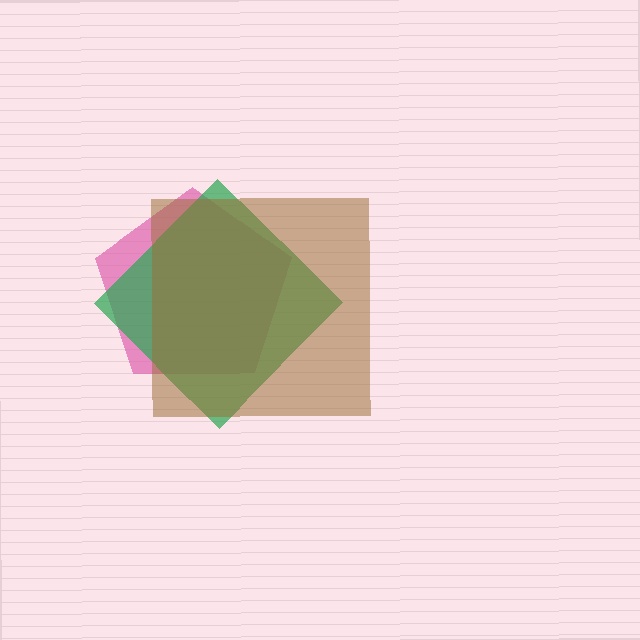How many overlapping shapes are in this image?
There are 3 overlapping shapes in the image.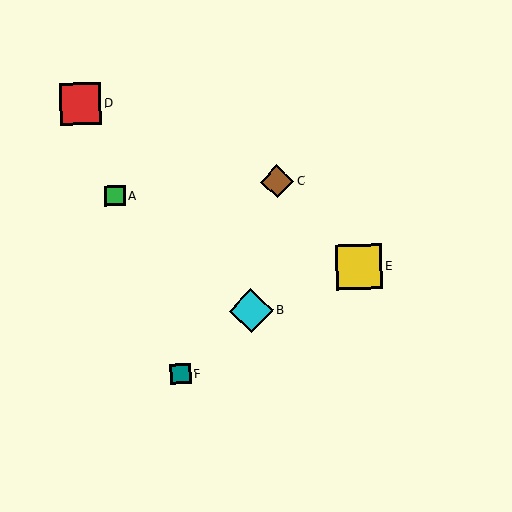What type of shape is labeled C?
Shape C is a brown diamond.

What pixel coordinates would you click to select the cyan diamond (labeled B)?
Click at (251, 311) to select the cyan diamond B.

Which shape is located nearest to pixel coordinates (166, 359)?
The teal square (labeled F) at (181, 374) is nearest to that location.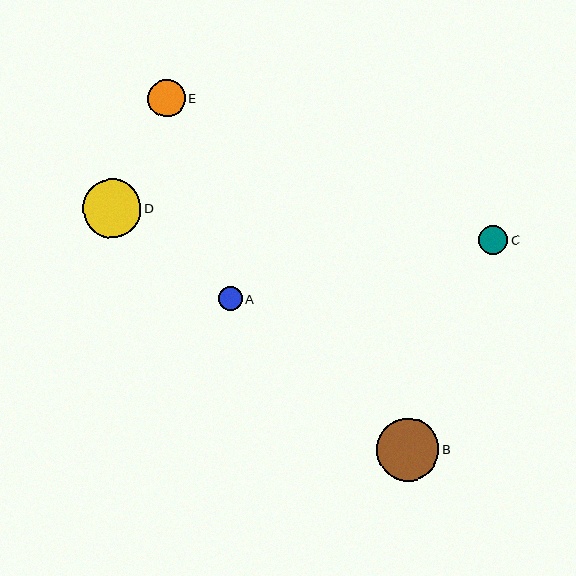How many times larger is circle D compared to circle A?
Circle D is approximately 2.4 times the size of circle A.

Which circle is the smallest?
Circle A is the smallest with a size of approximately 24 pixels.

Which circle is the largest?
Circle B is the largest with a size of approximately 63 pixels.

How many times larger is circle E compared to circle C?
Circle E is approximately 1.3 times the size of circle C.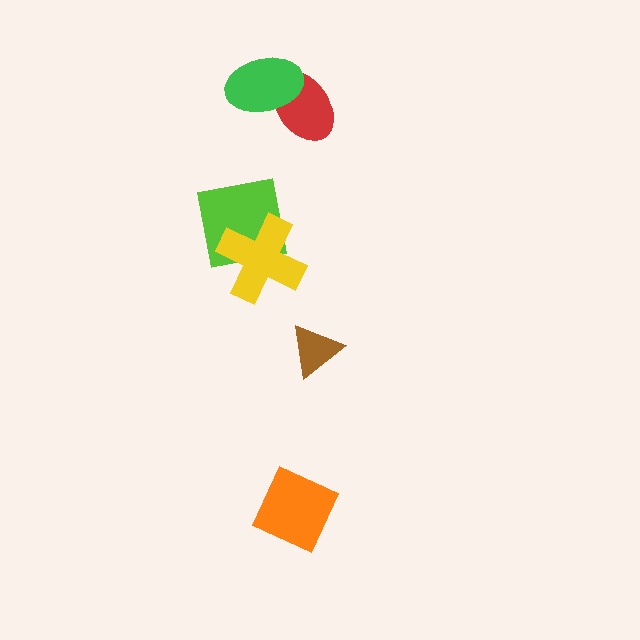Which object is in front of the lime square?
The yellow cross is in front of the lime square.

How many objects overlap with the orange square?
0 objects overlap with the orange square.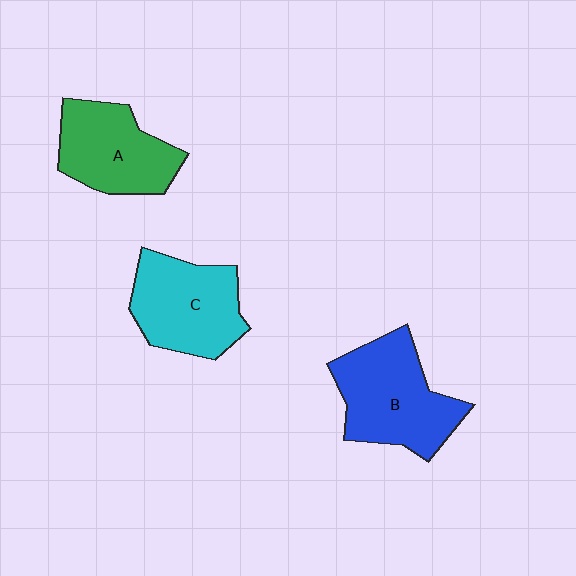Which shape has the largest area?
Shape B (blue).